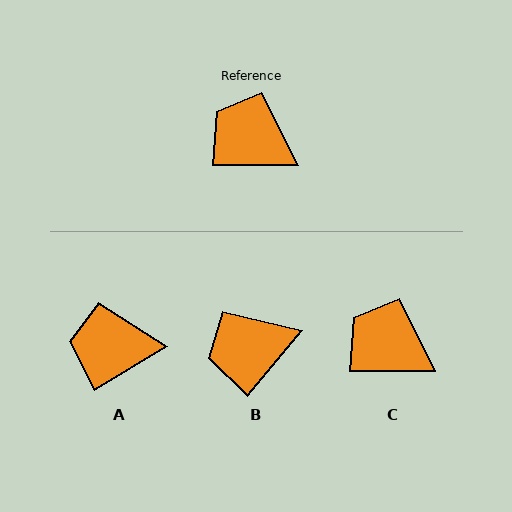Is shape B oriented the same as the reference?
No, it is off by about 51 degrees.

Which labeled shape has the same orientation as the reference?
C.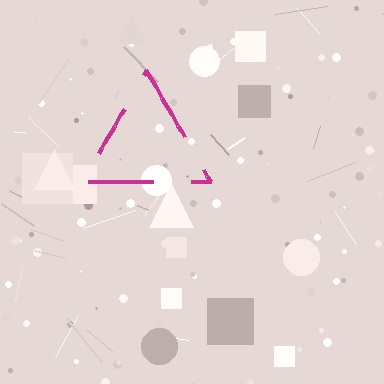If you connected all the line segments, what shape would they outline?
They would outline a triangle.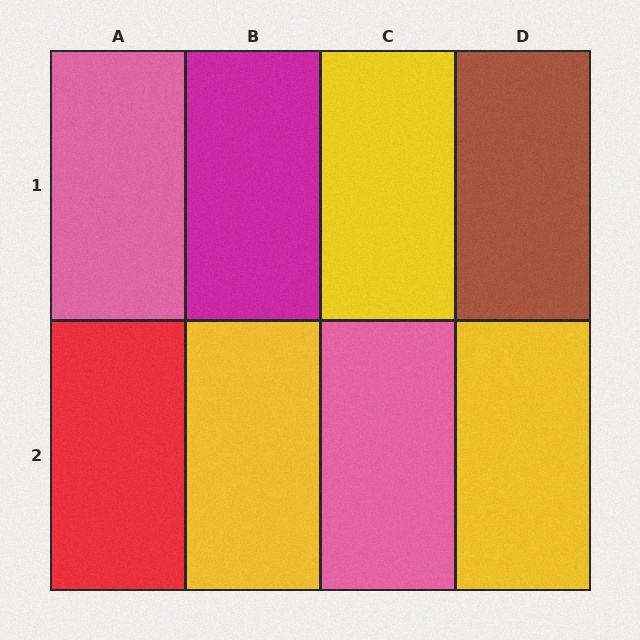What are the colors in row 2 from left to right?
Red, yellow, pink, yellow.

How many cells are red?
1 cell is red.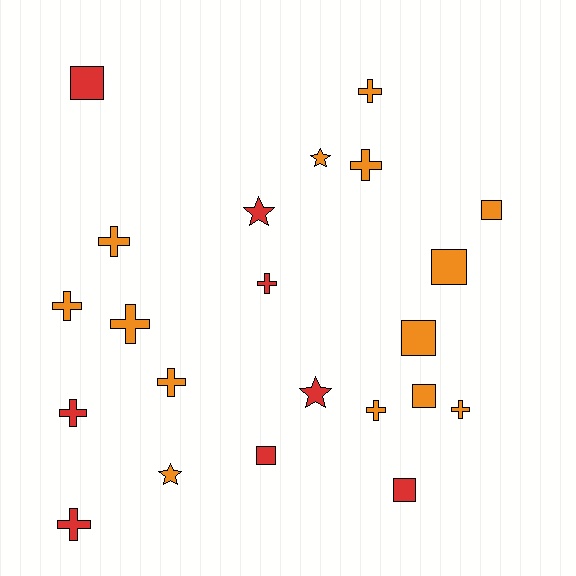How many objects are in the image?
There are 22 objects.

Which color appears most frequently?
Orange, with 14 objects.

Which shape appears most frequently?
Cross, with 11 objects.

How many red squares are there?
There are 3 red squares.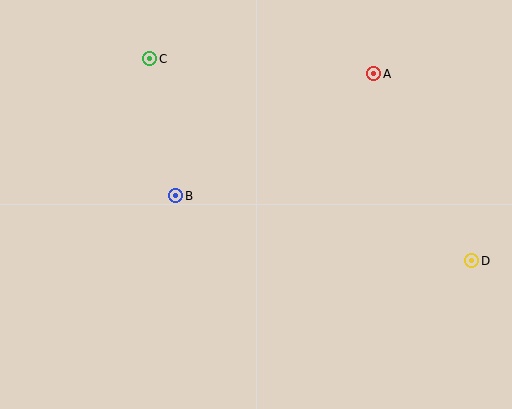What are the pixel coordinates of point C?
Point C is at (150, 59).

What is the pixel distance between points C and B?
The distance between C and B is 139 pixels.